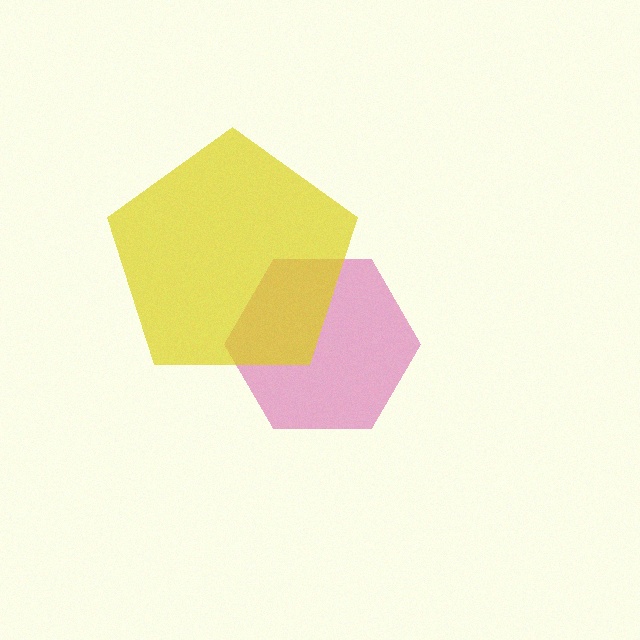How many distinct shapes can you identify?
There are 2 distinct shapes: a magenta hexagon, a yellow pentagon.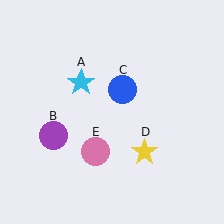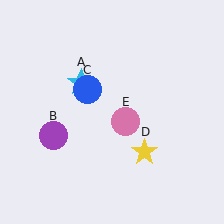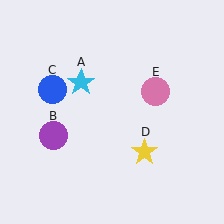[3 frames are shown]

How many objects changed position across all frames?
2 objects changed position: blue circle (object C), pink circle (object E).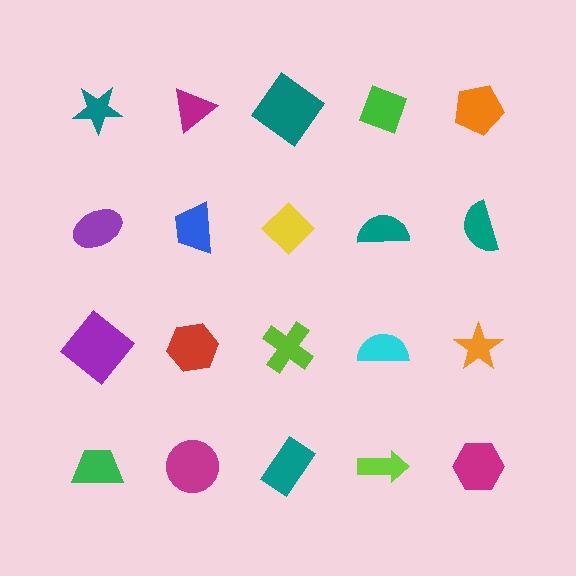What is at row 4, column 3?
A teal rectangle.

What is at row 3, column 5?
An orange star.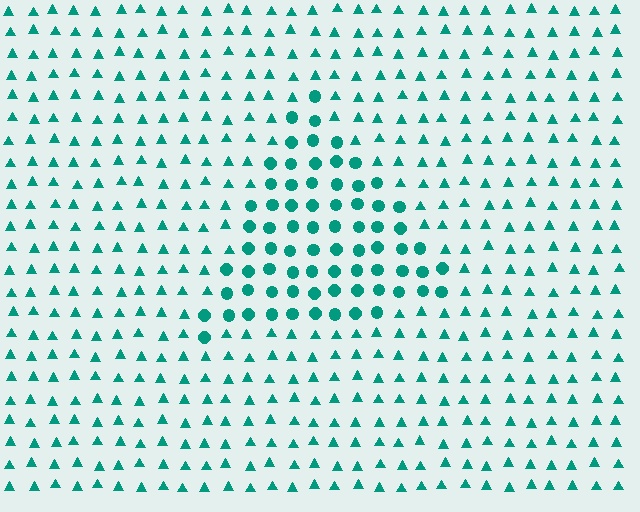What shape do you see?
I see a triangle.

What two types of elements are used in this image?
The image uses circles inside the triangle region and triangles outside it.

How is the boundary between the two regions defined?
The boundary is defined by a change in element shape: circles inside vs. triangles outside. All elements share the same color and spacing.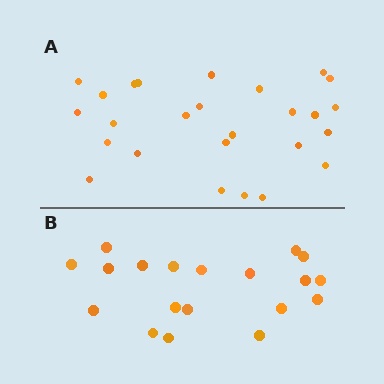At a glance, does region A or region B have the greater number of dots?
Region A (the top region) has more dots.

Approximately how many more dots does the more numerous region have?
Region A has roughly 8 or so more dots than region B.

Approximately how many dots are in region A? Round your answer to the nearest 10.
About 30 dots. (The exact count is 26, which rounds to 30.)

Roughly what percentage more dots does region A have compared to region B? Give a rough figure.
About 35% more.